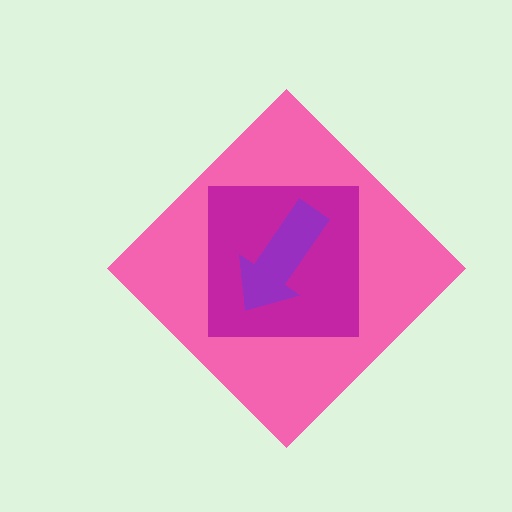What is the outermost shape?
The pink diamond.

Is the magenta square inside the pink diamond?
Yes.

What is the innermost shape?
The purple arrow.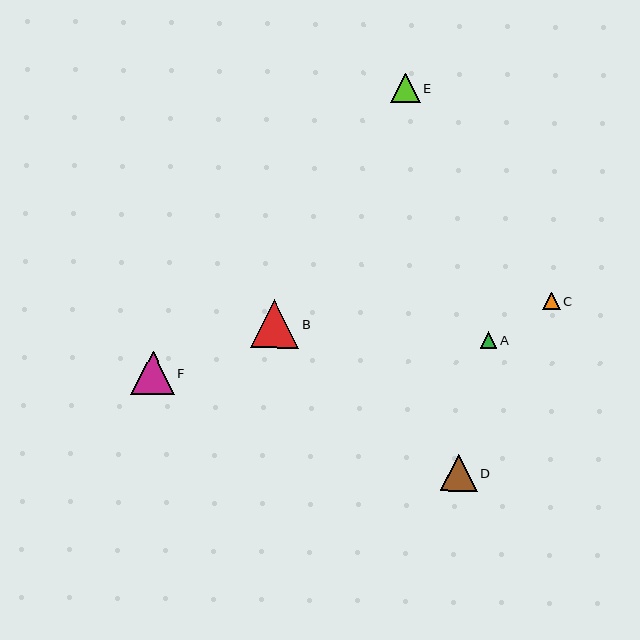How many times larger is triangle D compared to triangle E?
Triangle D is approximately 1.2 times the size of triangle E.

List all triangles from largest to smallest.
From largest to smallest: B, F, D, E, C, A.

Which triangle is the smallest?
Triangle A is the smallest with a size of approximately 16 pixels.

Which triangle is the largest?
Triangle B is the largest with a size of approximately 48 pixels.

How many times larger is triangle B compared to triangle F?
Triangle B is approximately 1.1 times the size of triangle F.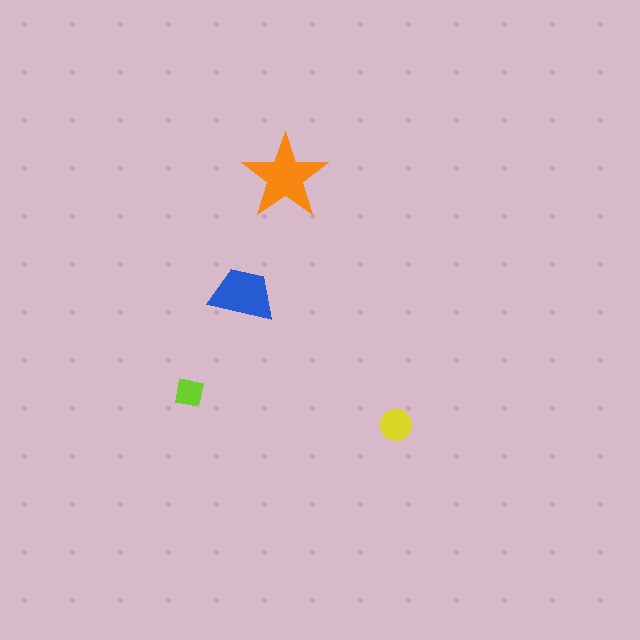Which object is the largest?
The orange star.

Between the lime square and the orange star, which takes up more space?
The orange star.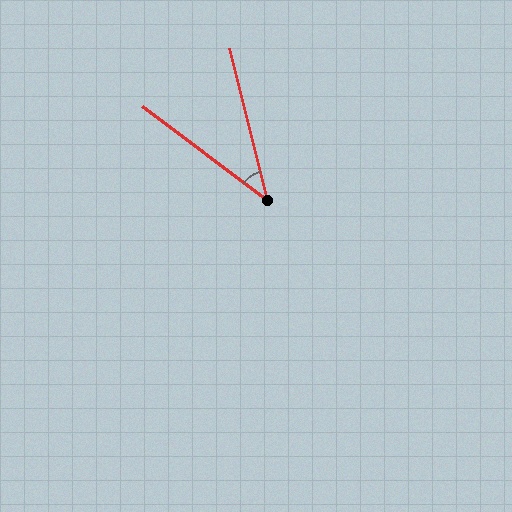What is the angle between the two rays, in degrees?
Approximately 39 degrees.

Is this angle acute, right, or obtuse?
It is acute.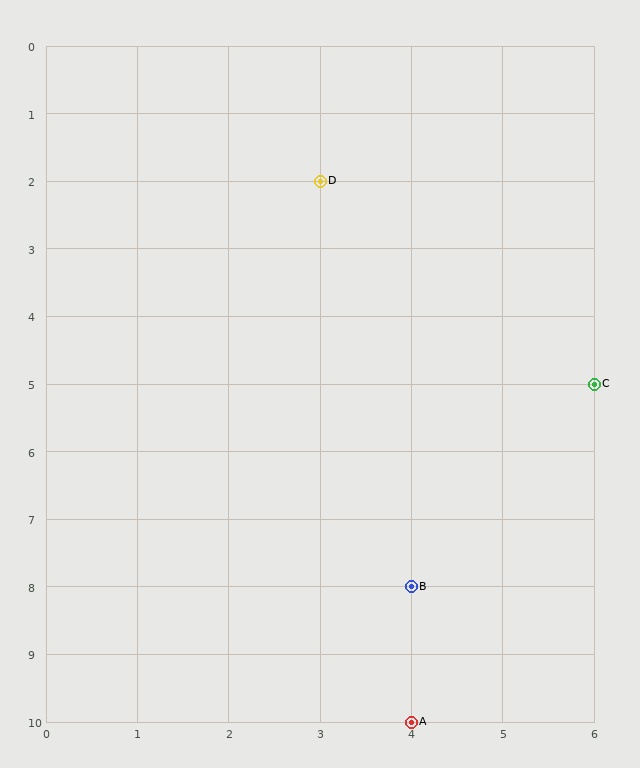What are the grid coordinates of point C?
Point C is at grid coordinates (6, 5).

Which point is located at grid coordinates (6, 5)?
Point C is at (6, 5).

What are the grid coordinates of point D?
Point D is at grid coordinates (3, 2).